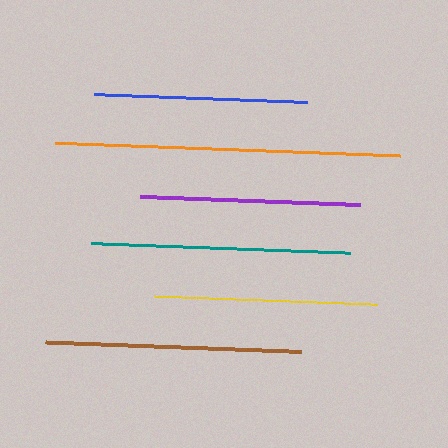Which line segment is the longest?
The orange line is the longest at approximately 345 pixels.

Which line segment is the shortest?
The blue line is the shortest at approximately 213 pixels.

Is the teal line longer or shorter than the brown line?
The teal line is longer than the brown line.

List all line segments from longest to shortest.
From longest to shortest: orange, teal, brown, yellow, purple, blue.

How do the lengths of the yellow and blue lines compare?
The yellow and blue lines are approximately the same length.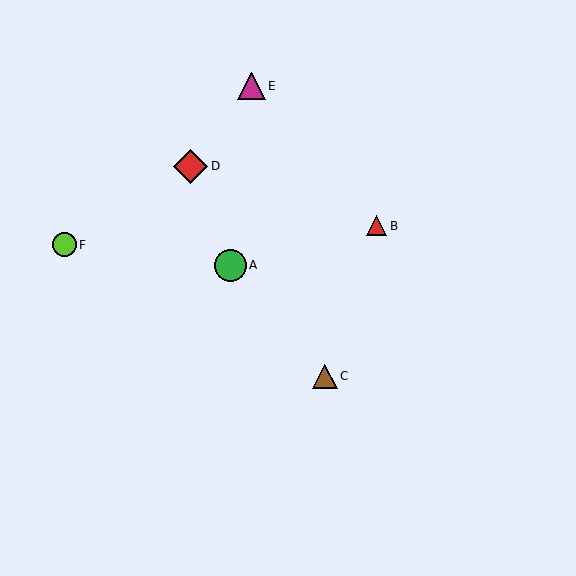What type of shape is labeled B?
Shape B is a red triangle.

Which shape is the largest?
The red diamond (labeled D) is the largest.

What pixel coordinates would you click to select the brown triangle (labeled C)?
Click at (325, 376) to select the brown triangle C.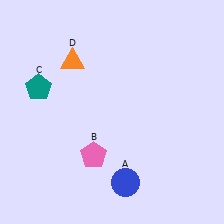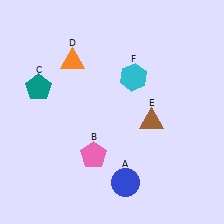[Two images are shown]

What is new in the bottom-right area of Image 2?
A brown triangle (E) was added in the bottom-right area of Image 2.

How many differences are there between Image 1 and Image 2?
There are 2 differences between the two images.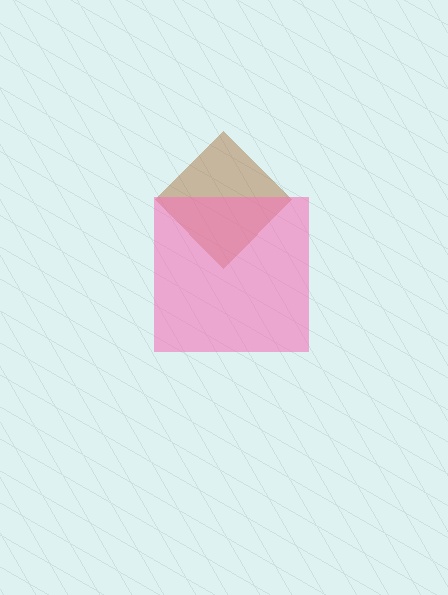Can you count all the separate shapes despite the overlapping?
Yes, there are 2 separate shapes.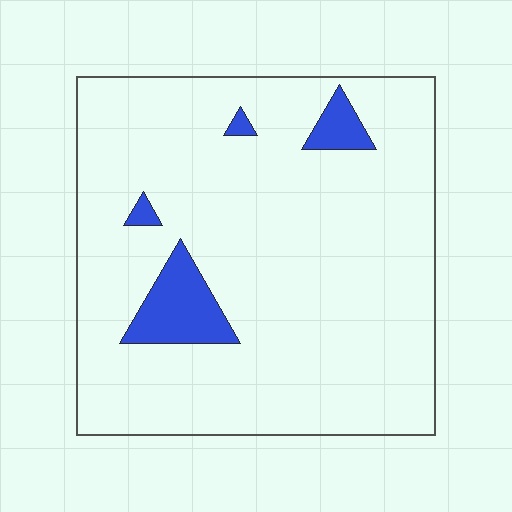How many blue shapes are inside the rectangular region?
4.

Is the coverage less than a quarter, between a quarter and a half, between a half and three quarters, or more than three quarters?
Less than a quarter.